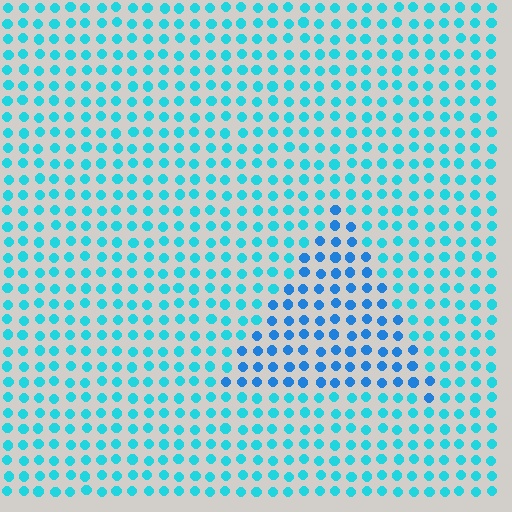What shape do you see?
I see a triangle.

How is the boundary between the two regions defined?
The boundary is defined purely by a slight shift in hue (about 27 degrees). Spacing, size, and orientation are identical on both sides.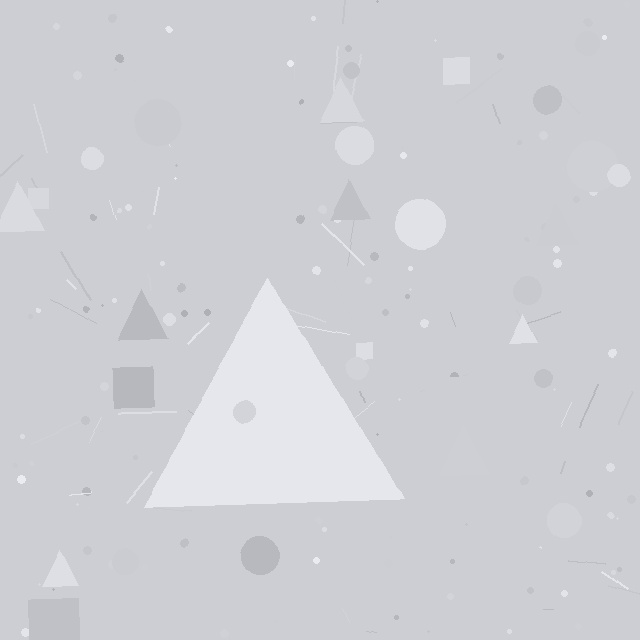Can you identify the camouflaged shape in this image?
The camouflaged shape is a triangle.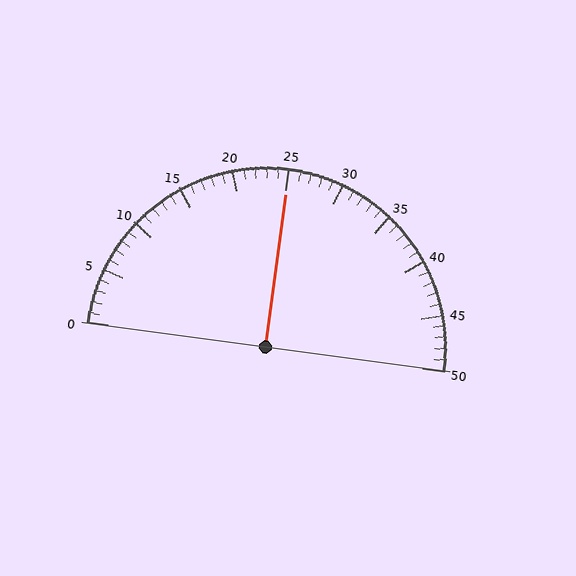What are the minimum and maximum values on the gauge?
The gauge ranges from 0 to 50.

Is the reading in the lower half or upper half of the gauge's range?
The reading is in the upper half of the range (0 to 50).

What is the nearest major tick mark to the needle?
The nearest major tick mark is 25.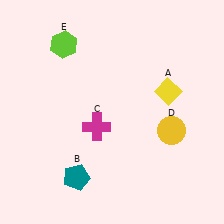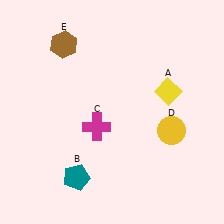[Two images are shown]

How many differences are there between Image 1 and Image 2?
There is 1 difference between the two images.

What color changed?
The hexagon (E) changed from lime in Image 1 to brown in Image 2.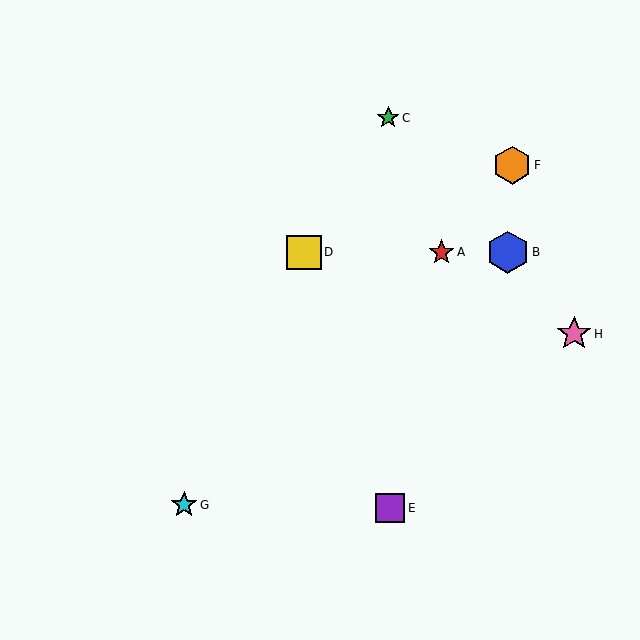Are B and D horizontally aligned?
Yes, both are at y≈252.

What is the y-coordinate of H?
Object H is at y≈334.